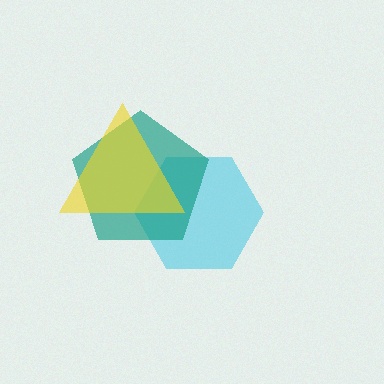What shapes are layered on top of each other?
The layered shapes are: a cyan hexagon, a teal pentagon, a yellow triangle.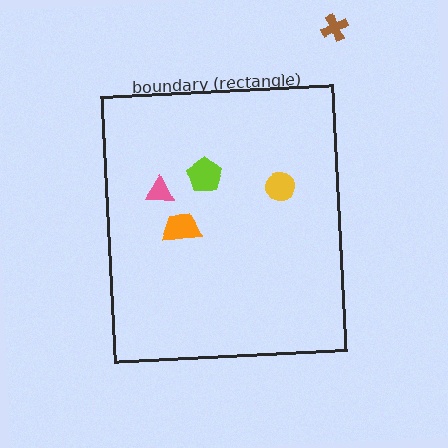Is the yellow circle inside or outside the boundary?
Inside.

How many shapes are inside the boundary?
4 inside, 1 outside.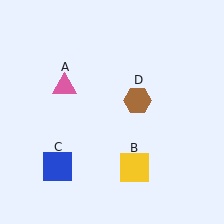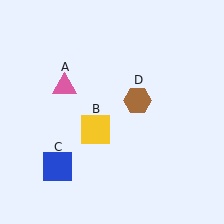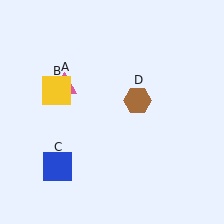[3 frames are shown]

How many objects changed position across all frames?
1 object changed position: yellow square (object B).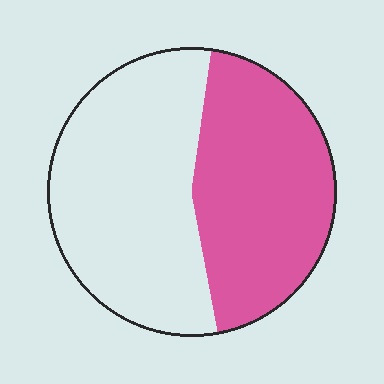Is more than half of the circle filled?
No.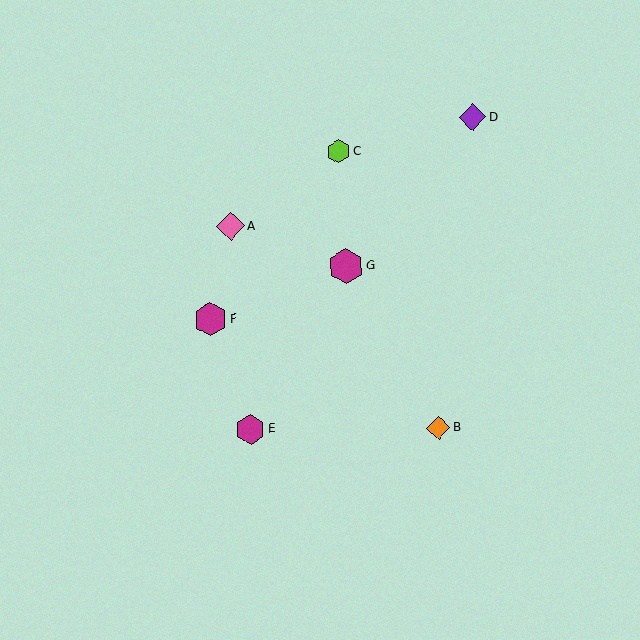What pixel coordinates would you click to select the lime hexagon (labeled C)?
Click at (338, 151) to select the lime hexagon C.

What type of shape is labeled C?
Shape C is a lime hexagon.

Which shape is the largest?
The magenta hexagon (labeled G) is the largest.